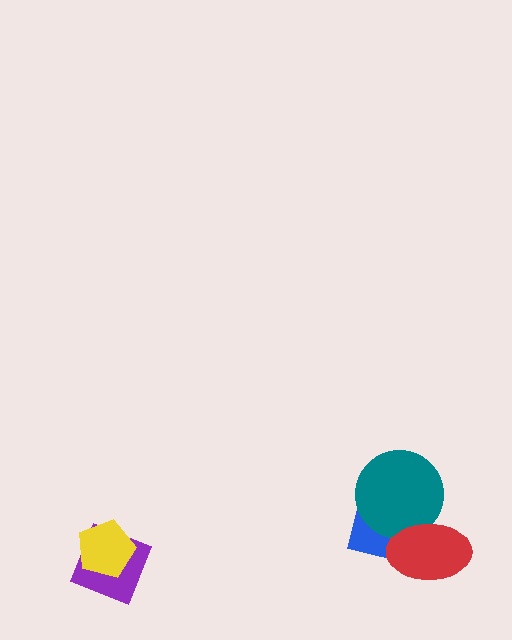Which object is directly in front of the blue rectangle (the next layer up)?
The teal circle is directly in front of the blue rectangle.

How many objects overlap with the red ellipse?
2 objects overlap with the red ellipse.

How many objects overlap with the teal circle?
2 objects overlap with the teal circle.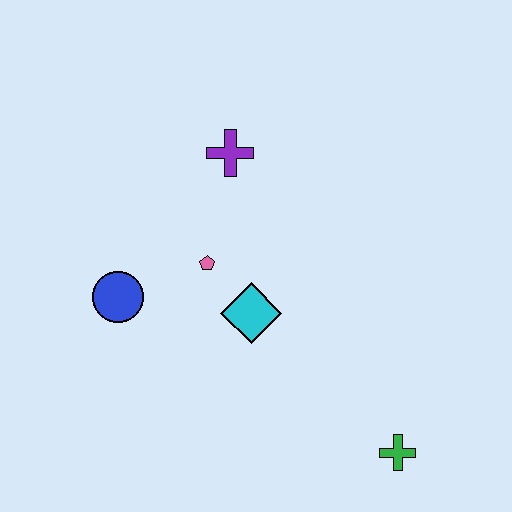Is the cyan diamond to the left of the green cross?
Yes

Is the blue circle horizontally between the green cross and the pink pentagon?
No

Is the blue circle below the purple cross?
Yes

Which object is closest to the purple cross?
The pink pentagon is closest to the purple cross.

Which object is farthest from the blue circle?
The green cross is farthest from the blue circle.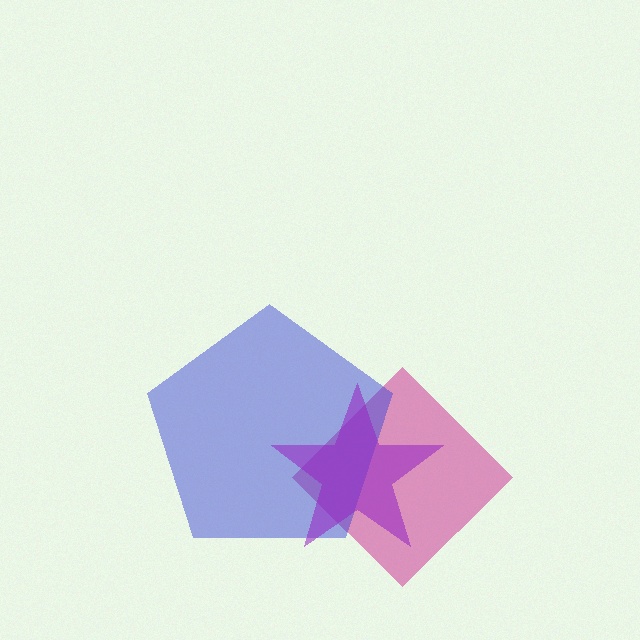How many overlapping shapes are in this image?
There are 3 overlapping shapes in the image.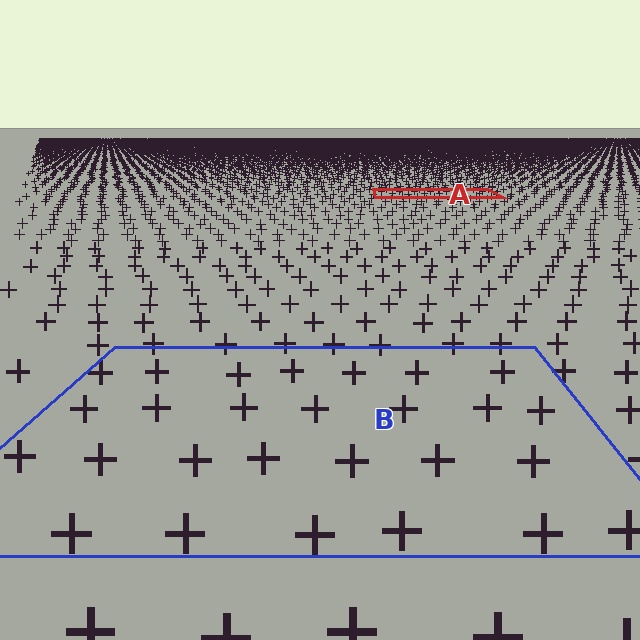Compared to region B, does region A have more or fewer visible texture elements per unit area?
Region A has more texture elements per unit area — they are packed more densely because it is farther away.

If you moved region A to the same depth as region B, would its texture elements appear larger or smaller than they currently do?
They would appear larger. At a closer depth, the same texture elements are projected at a bigger on-screen size.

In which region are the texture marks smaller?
The texture marks are smaller in region A, because it is farther away.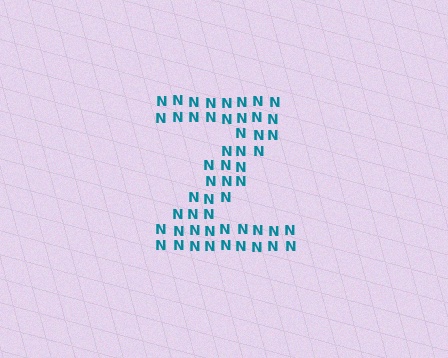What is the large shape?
The large shape is the letter Z.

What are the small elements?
The small elements are letter N's.